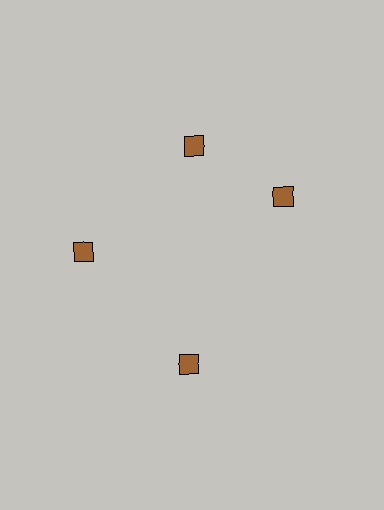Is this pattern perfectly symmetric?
No. The 4 brown diamonds are arranged in a ring, but one element near the 3 o'clock position is rotated out of alignment along the ring, breaking the 4-fold rotational symmetry.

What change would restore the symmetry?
The symmetry would be restored by rotating it back into even spacing with its neighbors so that all 4 diamonds sit at equal angles and equal distance from the center.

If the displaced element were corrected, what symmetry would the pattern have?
It would have 4-fold rotational symmetry — the pattern would map onto itself every 90 degrees.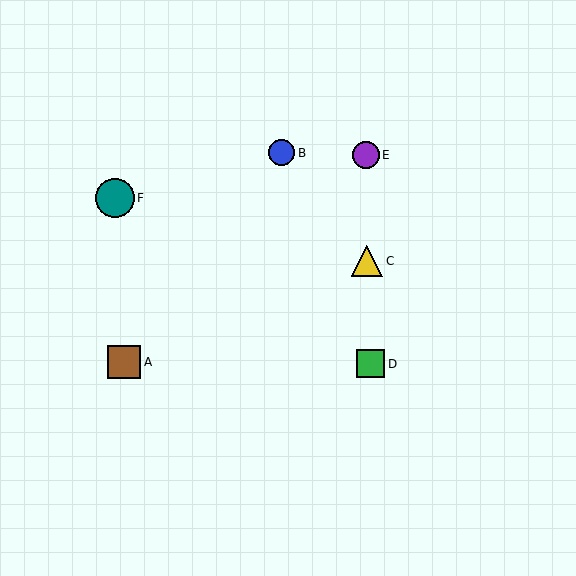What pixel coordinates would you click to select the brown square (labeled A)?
Click at (124, 362) to select the brown square A.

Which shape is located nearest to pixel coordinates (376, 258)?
The yellow triangle (labeled C) at (367, 261) is nearest to that location.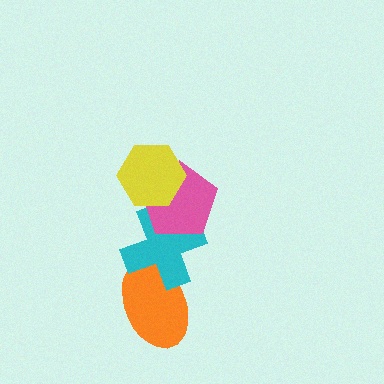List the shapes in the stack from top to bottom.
From top to bottom: the yellow hexagon, the pink pentagon, the cyan cross, the orange ellipse.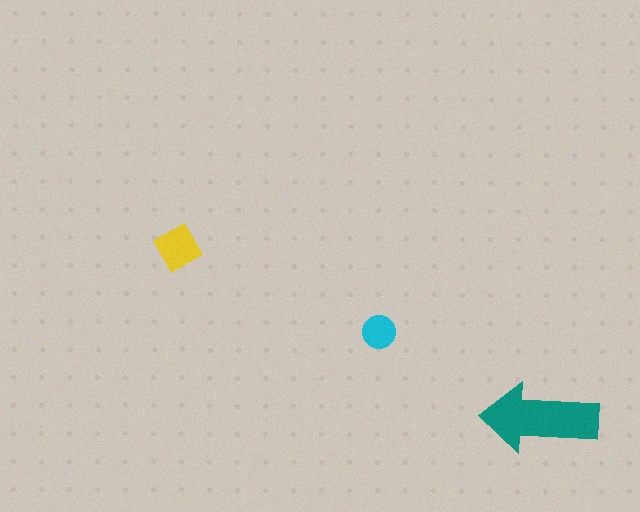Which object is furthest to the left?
The yellow diamond is leftmost.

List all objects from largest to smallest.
The teal arrow, the yellow diamond, the cyan circle.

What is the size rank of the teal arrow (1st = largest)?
1st.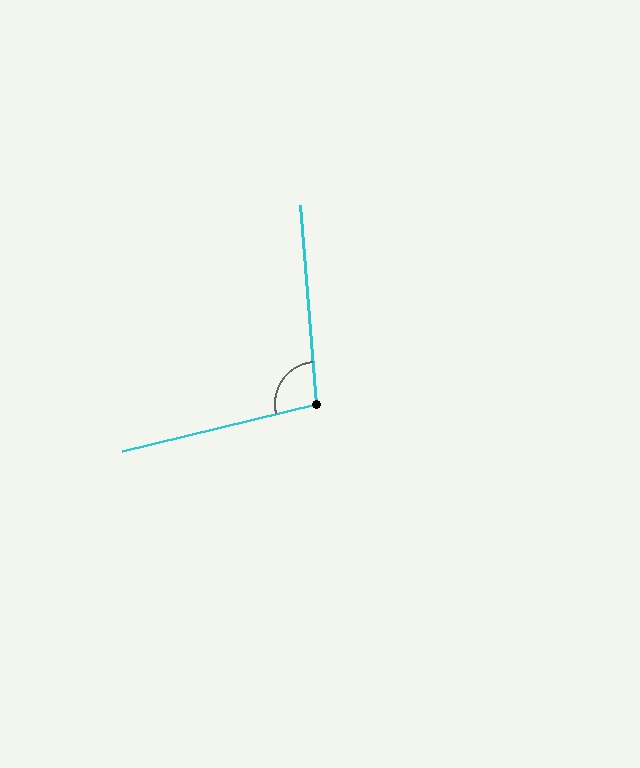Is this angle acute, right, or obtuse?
It is obtuse.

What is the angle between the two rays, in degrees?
Approximately 99 degrees.